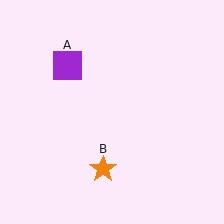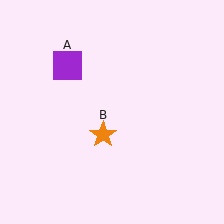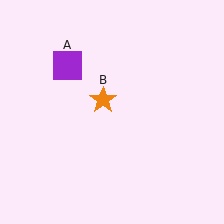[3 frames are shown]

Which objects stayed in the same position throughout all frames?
Purple square (object A) remained stationary.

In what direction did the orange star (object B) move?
The orange star (object B) moved up.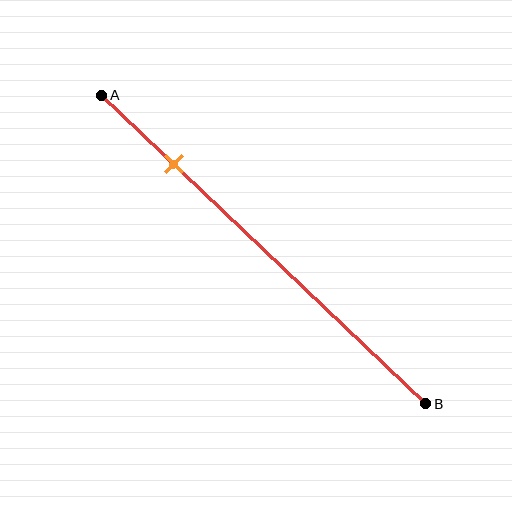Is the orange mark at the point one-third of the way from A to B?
No, the mark is at about 20% from A, not at the 33% one-third point.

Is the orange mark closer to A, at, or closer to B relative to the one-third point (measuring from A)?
The orange mark is closer to point A than the one-third point of segment AB.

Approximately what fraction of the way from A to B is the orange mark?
The orange mark is approximately 20% of the way from A to B.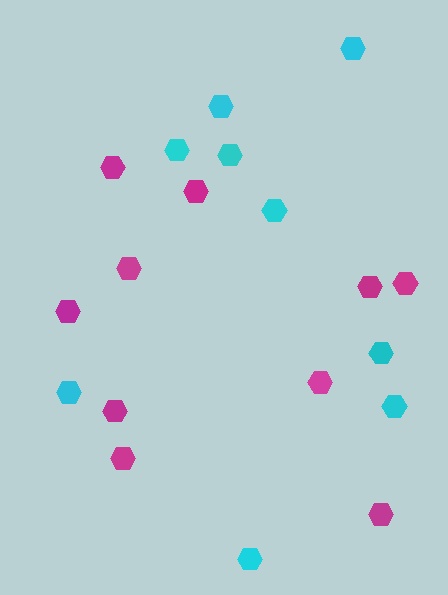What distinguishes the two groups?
There are 2 groups: one group of cyan hexagons (9) and one group of magenta hexagons (10).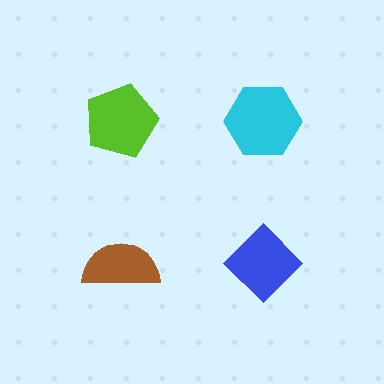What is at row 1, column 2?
A cyan hexagon.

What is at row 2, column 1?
A brown semicircle.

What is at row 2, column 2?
A blue diamond.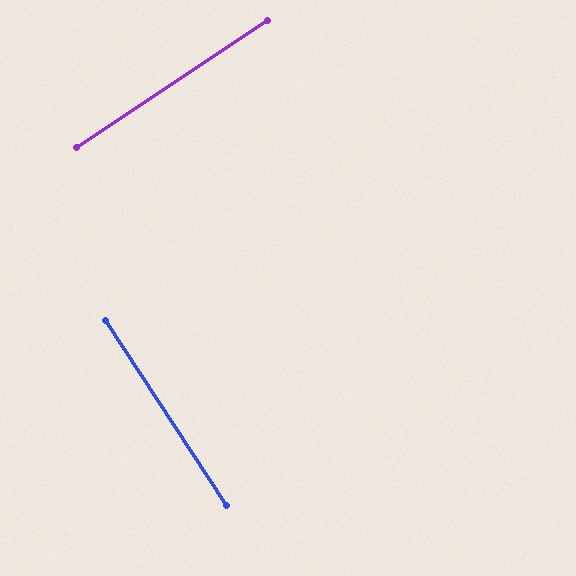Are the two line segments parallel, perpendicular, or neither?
Perpendicular — they meet at approximately 90°.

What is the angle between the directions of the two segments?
Approximately 90 degrees.